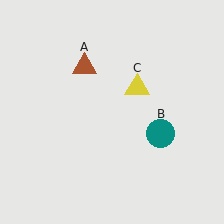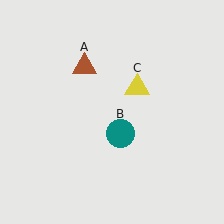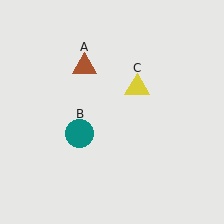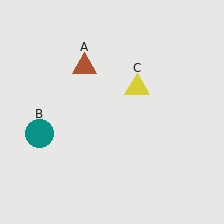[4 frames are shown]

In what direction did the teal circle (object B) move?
The teal circle (object B) moved left.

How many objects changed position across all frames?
1 object changed position: teal circle (object B).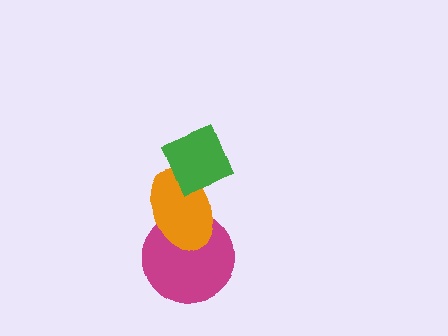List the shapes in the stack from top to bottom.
From top to bottom: the green diamond, the orange ellipse, the magenta circle.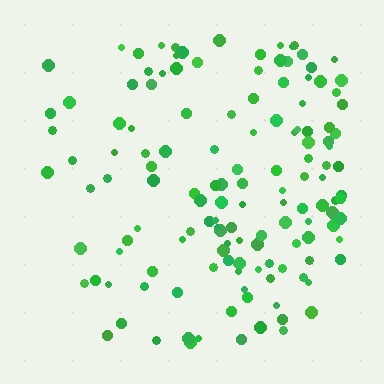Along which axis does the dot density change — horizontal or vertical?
Horizontal.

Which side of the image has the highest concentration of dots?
The right.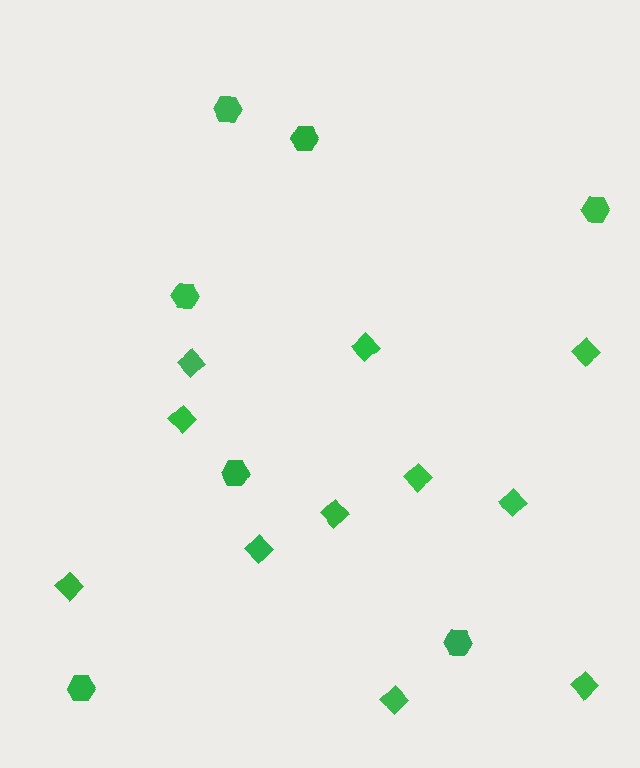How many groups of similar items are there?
There are 2 groups: one group of hexagons (7) and one group of diamonds (11).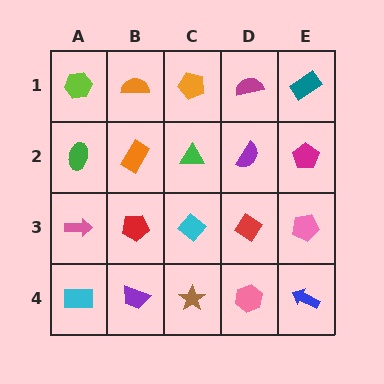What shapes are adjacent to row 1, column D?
A purple semicircle (row 2, column D), an orange pentagon (row 1, column C), a teal rectangle (row 1, column E).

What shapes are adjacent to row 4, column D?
A red diamond (row 3, column D), a brown star (row 4, column C), a blue arrow (row 4, column E).